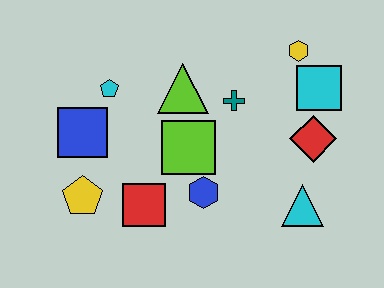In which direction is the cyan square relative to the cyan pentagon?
The cyan square is to the right of the cyan pentagon.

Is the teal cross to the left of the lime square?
No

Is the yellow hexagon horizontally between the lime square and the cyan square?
Yes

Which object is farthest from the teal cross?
The yellow pentagon is farthest from the teal cross.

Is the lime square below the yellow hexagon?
Yes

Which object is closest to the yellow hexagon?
The cyan square is closest to the yellow hexagon.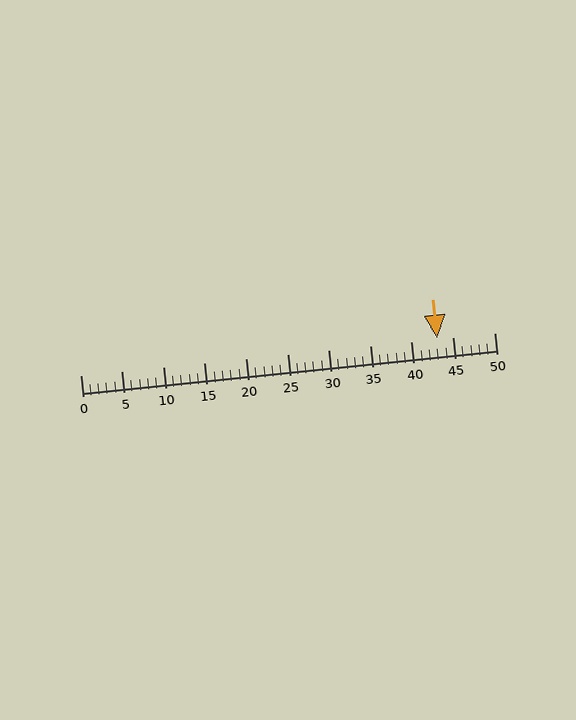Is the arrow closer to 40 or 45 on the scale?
The arrow is closer to 45.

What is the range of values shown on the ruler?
The ruler shows values from 0 to 50.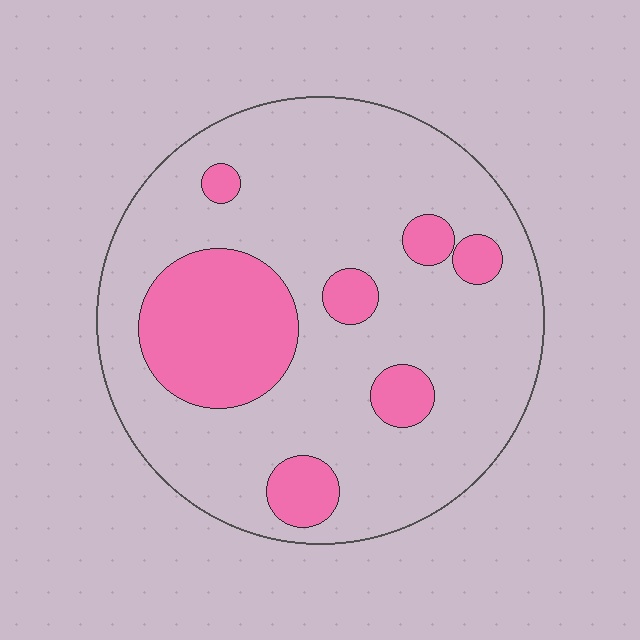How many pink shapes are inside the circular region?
7.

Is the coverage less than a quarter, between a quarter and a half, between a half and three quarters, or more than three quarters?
Less than a quarter.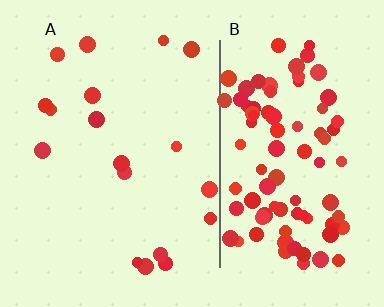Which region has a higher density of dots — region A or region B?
B (the right).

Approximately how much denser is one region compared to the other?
Approximately 5.3× — region B over region A.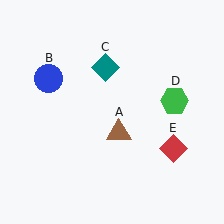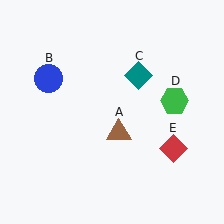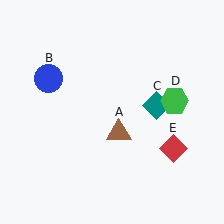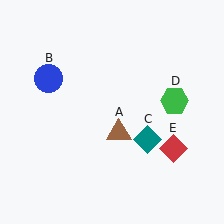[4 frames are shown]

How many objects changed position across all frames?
1 object changed position: teal diamond (object C).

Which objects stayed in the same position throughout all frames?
Brown triangle (object A) and blue circle (object B) and green hexagon (object D) and red diamond (object E) remained stationary.